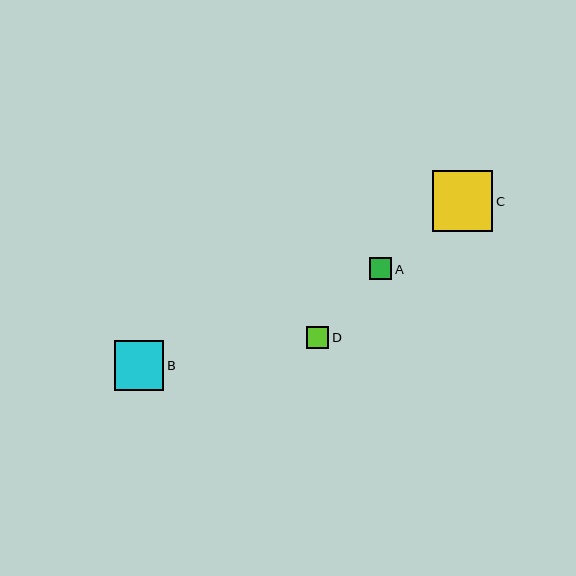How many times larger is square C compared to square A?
Square C is approximately 2.7 times the size of square A.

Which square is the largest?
Square C is the largest with a size of approximately 60 pixels.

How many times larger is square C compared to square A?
Square C is approximately 2.7 times the size of square A.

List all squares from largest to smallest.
From largest to smallest: C, B, D, A.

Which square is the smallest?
Square A is the smallest with a size of approximately 22 pixels.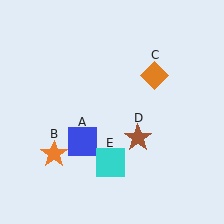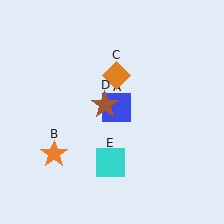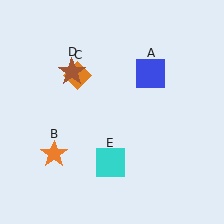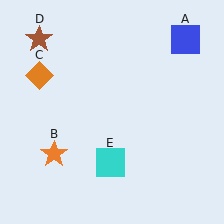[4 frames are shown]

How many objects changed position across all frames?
3 objects changed position: blue square (object A), orange diamond (object C), brown star (object D).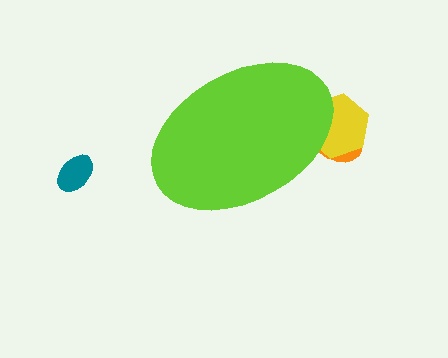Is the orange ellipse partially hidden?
Yes, the orange ellipse is partially hidden behind the lime ellipse.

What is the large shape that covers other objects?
A lime ellipse.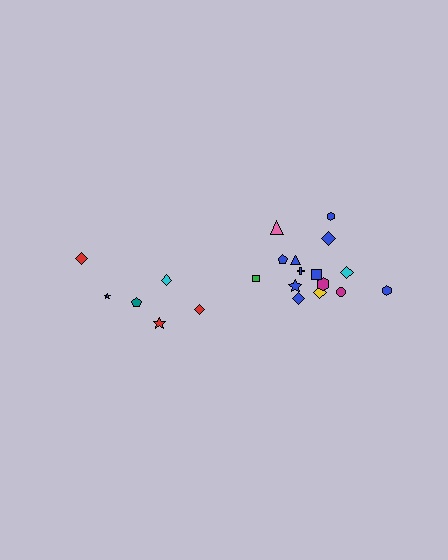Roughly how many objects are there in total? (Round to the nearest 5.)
Roughly 20 objects in total.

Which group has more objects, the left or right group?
The right group.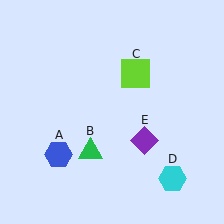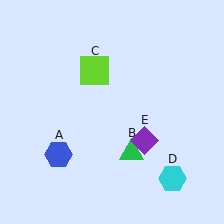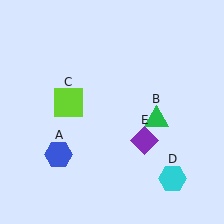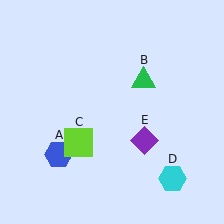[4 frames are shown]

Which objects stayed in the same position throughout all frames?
Blue hexagon (object A) and cyan hexagon (object D) and purple diamond (object E) remained stationary.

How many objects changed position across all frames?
2 objects changed position: green triangle (object B), lime square (object C).